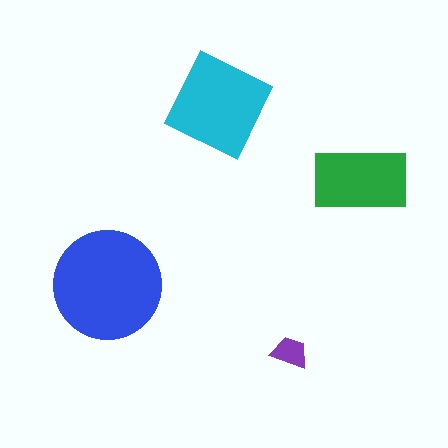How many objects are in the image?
There are 4 objects in the image.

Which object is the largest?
The blue circle.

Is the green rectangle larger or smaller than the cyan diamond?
Smaller.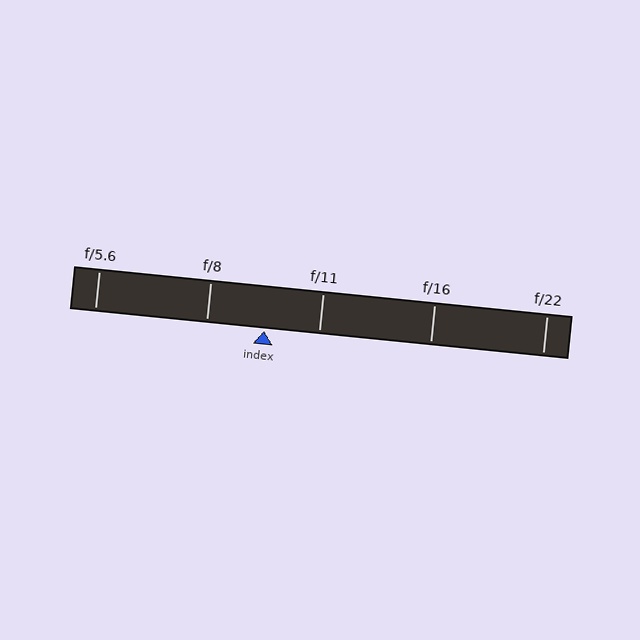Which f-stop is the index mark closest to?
The index mark is closest to f/11.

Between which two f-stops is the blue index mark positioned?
The index mark is between f/8 and f/11.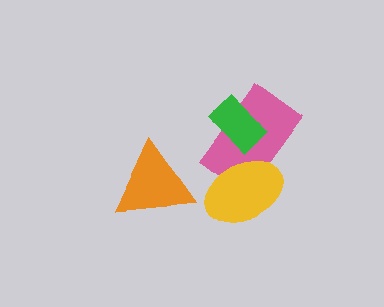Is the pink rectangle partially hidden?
Yes, it is partially covered by another shape.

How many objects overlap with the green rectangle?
1 object overlaps with the green rectangle.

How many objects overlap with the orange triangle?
0 objects overlap with the orange triangle.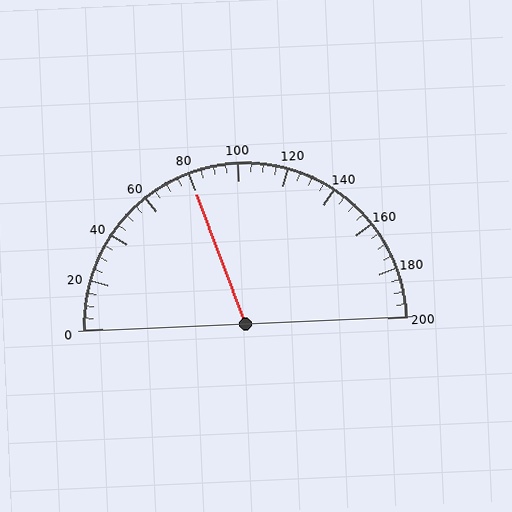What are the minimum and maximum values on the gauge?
The gauge ranges from 0 to 200.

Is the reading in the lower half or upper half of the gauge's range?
The reading is in the lower half of the range (0 to 200).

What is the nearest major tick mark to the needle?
The nearest major tick mark is 80.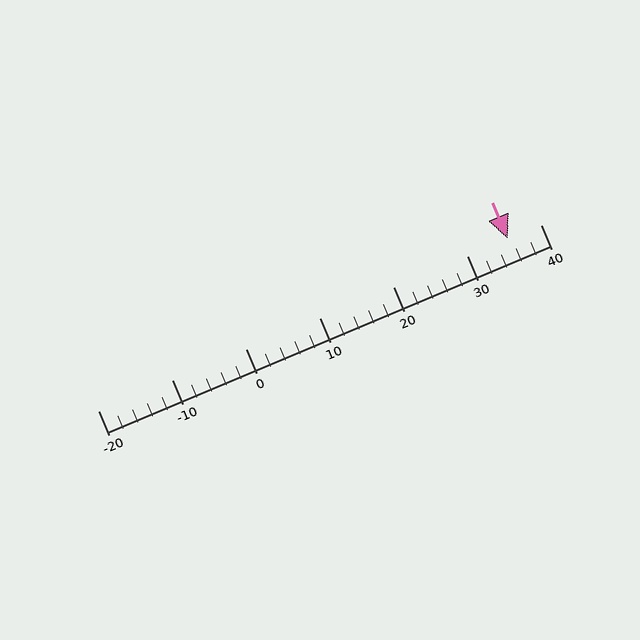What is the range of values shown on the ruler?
The ruler shows values from -20 to 40.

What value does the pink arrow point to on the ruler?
The pink arrow points to approximately 36.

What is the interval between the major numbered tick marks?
The major tick marks are spaced 10 units apart.